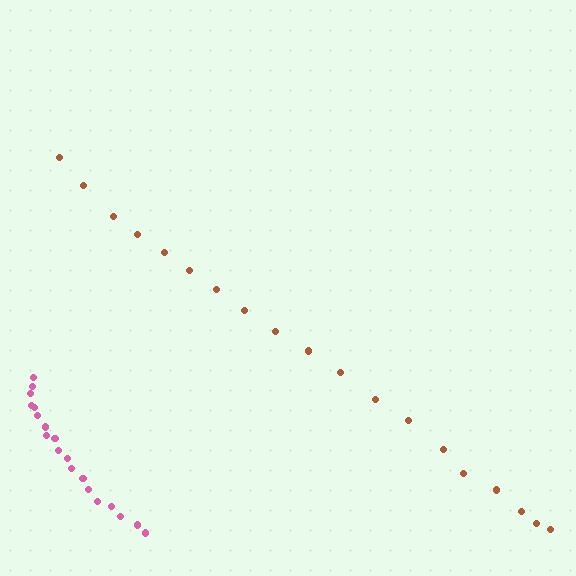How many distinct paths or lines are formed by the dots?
There are 2 distinct paths.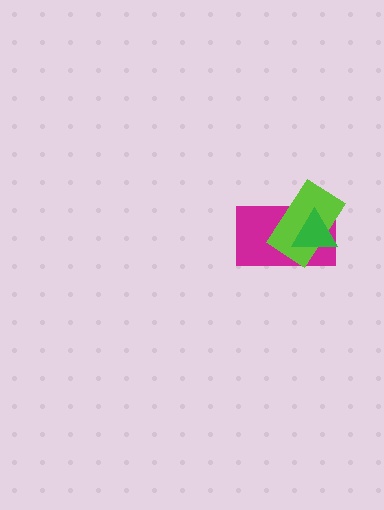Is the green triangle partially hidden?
No, no other shape covers it.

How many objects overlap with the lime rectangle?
2 objects overlap with the lime rectangle.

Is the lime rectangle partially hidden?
Yes, it is partially covered by another shape.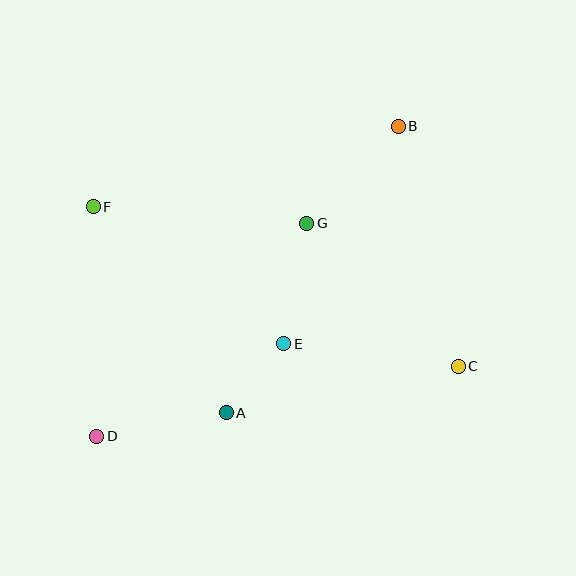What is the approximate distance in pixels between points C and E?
The distance between C and E is approximately 176 pixels.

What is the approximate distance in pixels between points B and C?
The distance between B and C is approximately 247 pixels.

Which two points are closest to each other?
Points A and E are closest to each other.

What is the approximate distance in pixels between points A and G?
The distance between A and G is approximately 206 pixels.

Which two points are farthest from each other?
Points B and D are farthest from each other.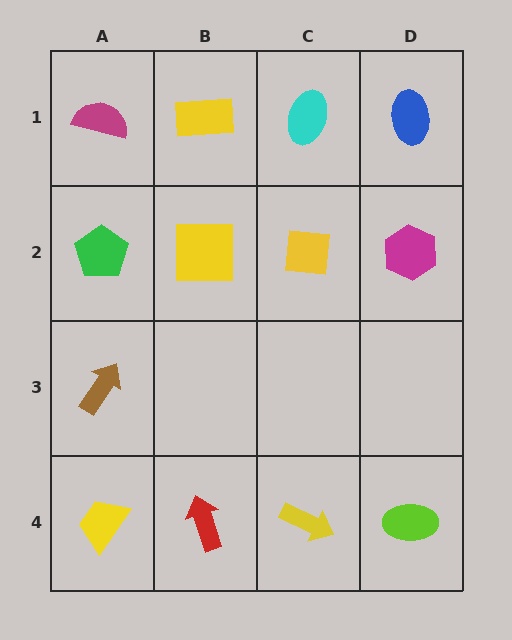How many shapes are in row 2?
4 shapes.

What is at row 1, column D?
A blue ellipse.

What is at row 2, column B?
A yellow square.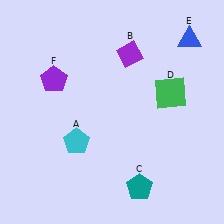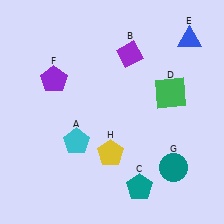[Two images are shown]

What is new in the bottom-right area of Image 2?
A teal circle (G) was added in the bottom-right area of Image 2.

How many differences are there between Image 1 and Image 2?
There are 2 differences between the two images.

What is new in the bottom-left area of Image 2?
A yellow pentagon (H) was added in the bottom-left area of Image 2.